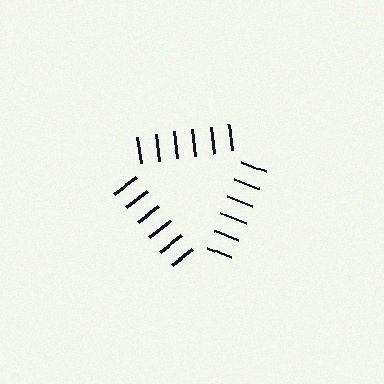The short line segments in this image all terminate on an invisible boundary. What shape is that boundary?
An illusory triangle — the line segments terminate on its edges but no continuous stroke is drawn.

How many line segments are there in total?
18 — 6 along each of the 3 edges.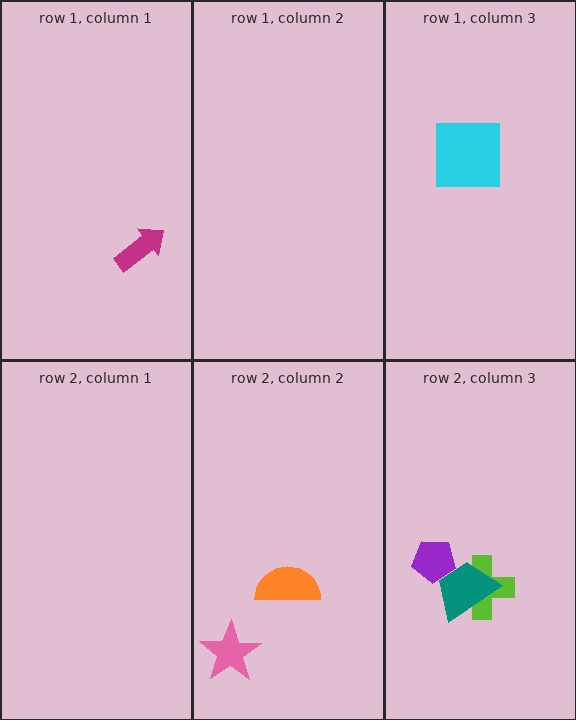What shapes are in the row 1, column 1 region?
The magenta arrow.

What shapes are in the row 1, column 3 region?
The cyan square.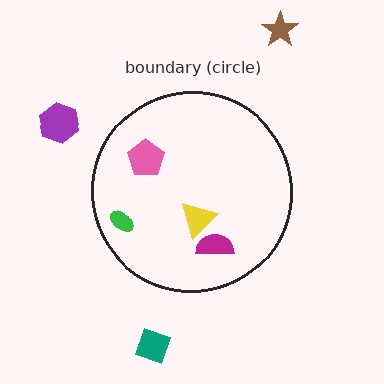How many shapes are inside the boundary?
4 inside, 3 outside.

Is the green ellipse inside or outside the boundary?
Inside.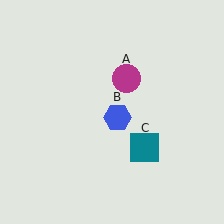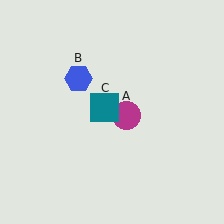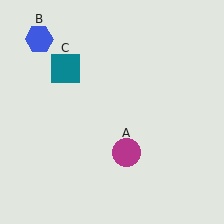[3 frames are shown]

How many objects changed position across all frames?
3 objects changed position: magenta circle (object A), blue hexagon (object B), teal square (object C).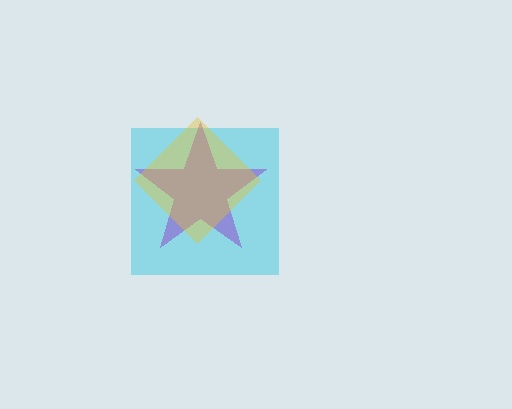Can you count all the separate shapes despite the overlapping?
Yes, there are 3 separate shapes.